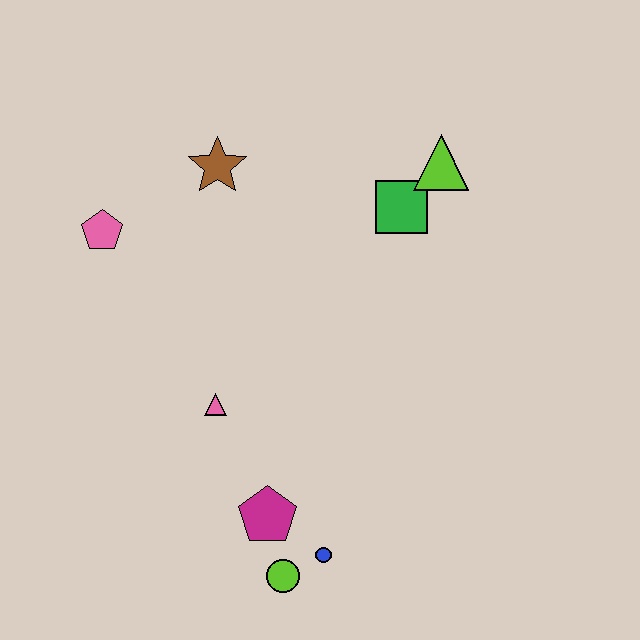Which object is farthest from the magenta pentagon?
The lime triangle is farthest from the magenta pentagon.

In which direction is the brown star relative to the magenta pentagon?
The brown star is above the magenta pentagon.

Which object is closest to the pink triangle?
The magenta pentagon is closest to the pink triangle.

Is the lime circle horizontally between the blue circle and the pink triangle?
Yes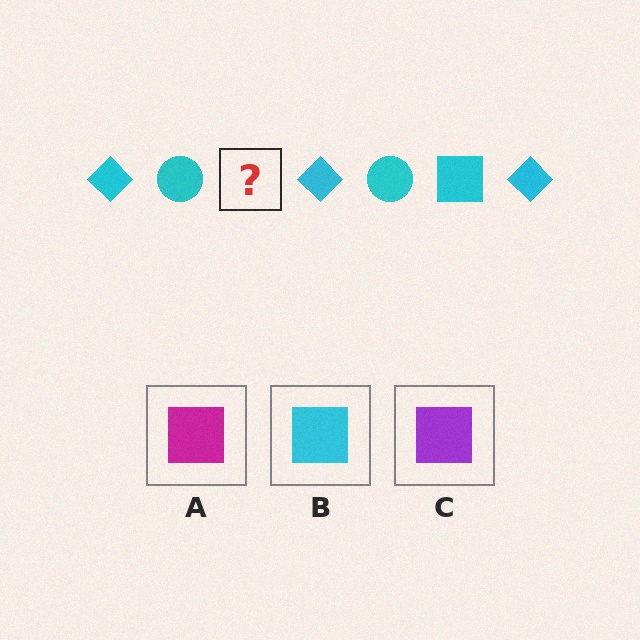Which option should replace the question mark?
Option B.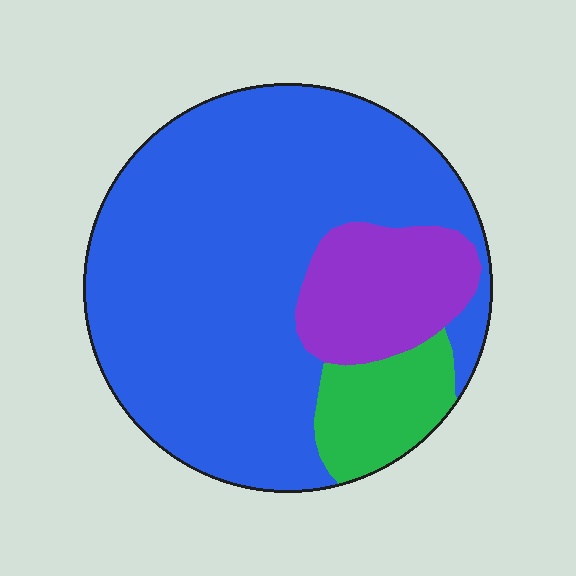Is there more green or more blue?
Blue.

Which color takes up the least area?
Green, at roughly 10%.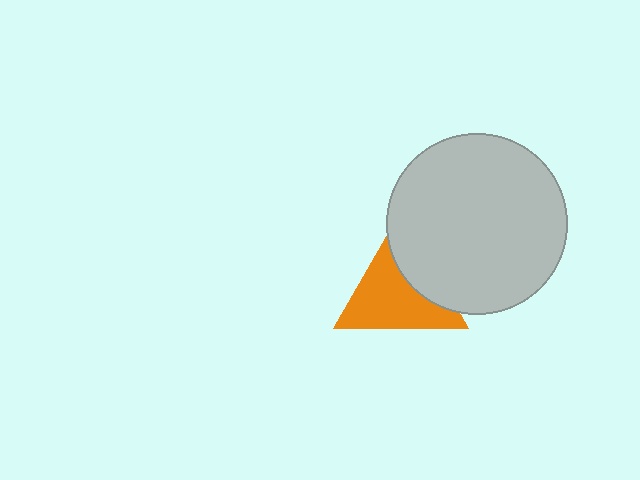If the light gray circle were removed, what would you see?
You would see the complete orange triangle.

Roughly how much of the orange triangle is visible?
Most of it is visible (roughly 66%).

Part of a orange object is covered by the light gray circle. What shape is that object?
It is a triangle.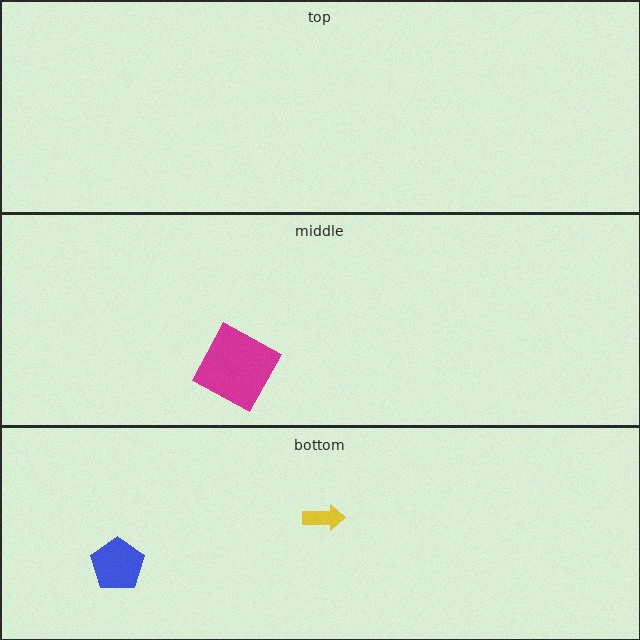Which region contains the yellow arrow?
The bottom region.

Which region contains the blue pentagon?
The bottom region.